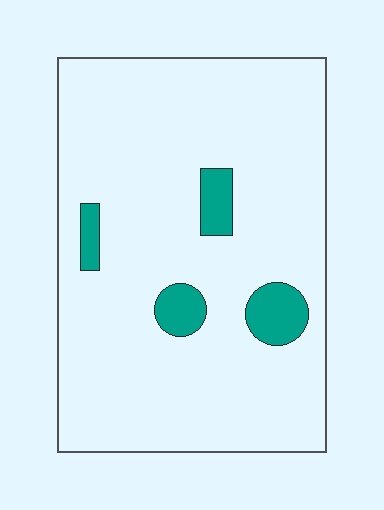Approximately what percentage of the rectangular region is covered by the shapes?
Approximately 10%.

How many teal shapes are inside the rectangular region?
4.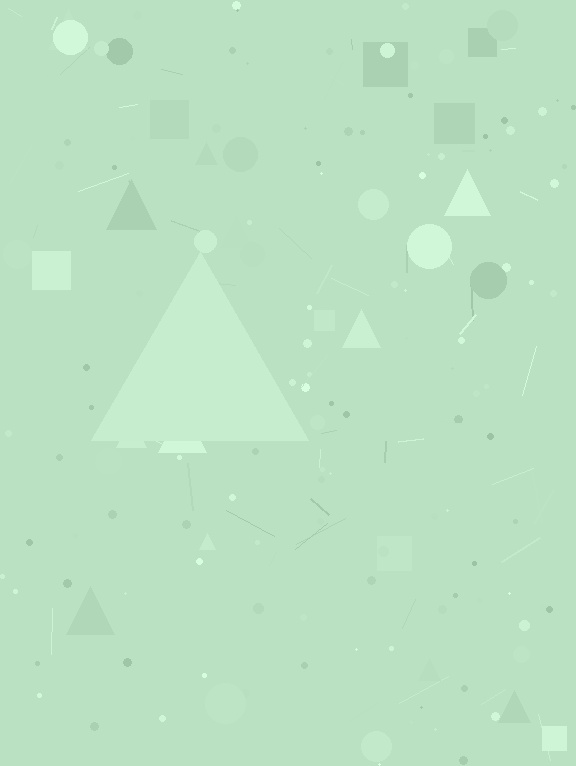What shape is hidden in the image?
A triangle is hidden in the image.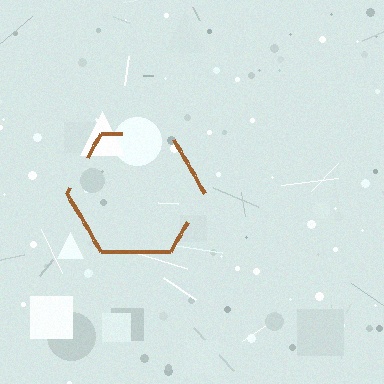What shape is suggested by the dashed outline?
The dashed outline suggests a hexagon.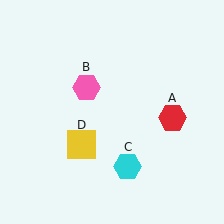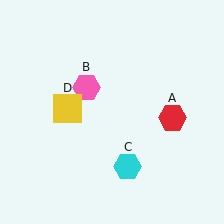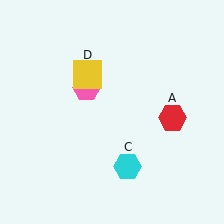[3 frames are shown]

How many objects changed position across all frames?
1 object changed position: yellow square (object D).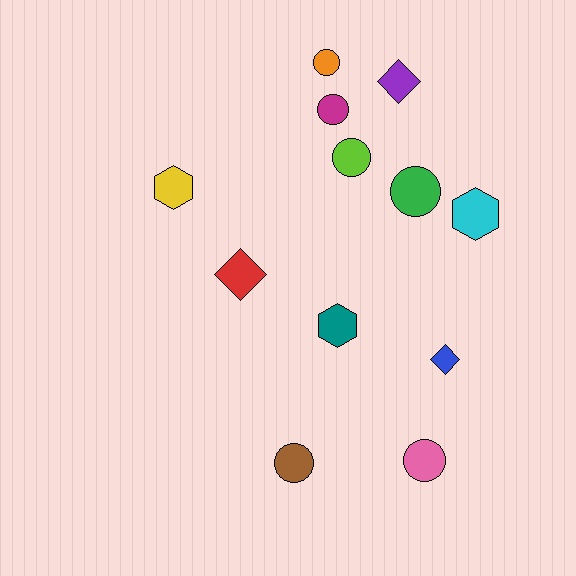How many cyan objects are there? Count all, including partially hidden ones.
There is 1 cyan object.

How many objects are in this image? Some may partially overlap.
There are 12 objects.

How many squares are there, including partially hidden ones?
There are no squares.